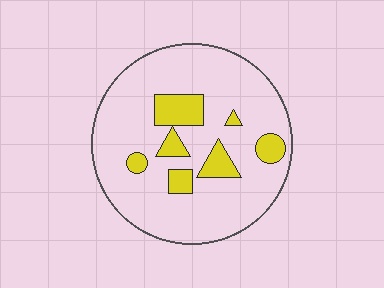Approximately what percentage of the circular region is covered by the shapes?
Approximately 15%.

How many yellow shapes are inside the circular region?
7.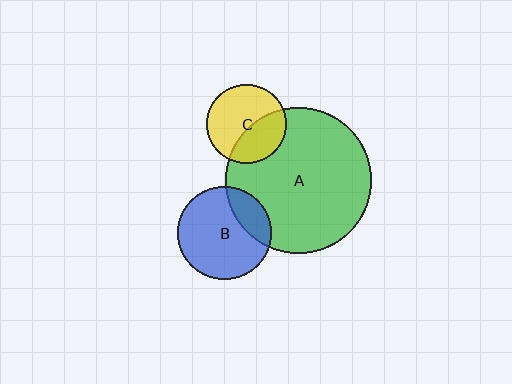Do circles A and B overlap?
Yes.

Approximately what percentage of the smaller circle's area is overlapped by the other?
Approximately 20%.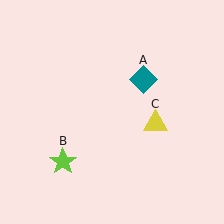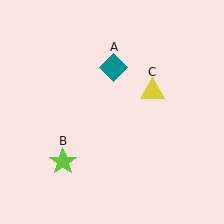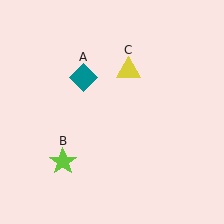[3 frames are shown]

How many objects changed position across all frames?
2 objects changed position: teal diamond (object A), yellow triangle (object C).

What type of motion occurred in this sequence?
The teal diamond (object A), yellow triangle (object C) rotated counterclockwise around the center of the scene.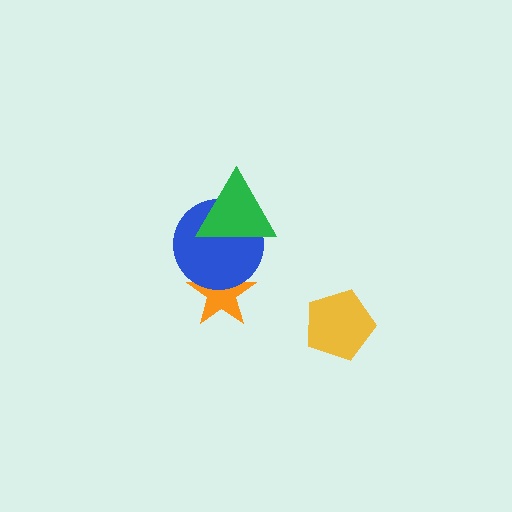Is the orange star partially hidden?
Yes, it is partially covered by another shape.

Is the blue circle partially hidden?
Yes, it is partially covered by another shape.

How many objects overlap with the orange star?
1 object overlaps with the orange star.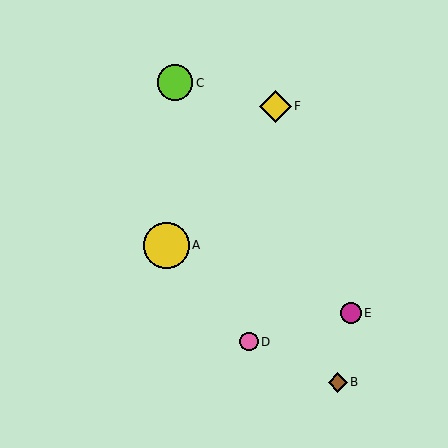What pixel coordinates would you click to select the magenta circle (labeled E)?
Click at (351, 313) to select the magenta circle E.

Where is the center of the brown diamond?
The center of the brown diamond is at (338, 382).